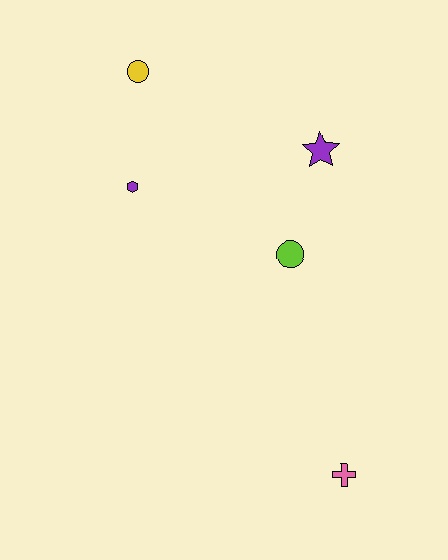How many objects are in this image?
There are 5 objects.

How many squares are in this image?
There are no squares.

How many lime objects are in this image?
There is 1 lime object.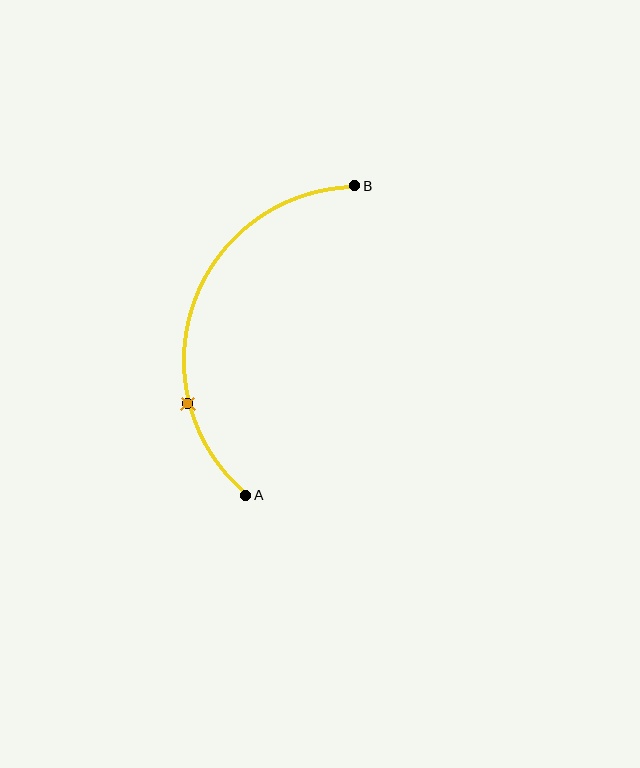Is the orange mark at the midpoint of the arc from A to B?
No. The orange mark lies on the arc but is closer to endpoint A. The arc midpoint would be at the point on the curve equidistant along the arc from both A and B.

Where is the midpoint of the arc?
The arc midpoint is the point on the curve farthest from the straight line joining A and B. It sits to the left of that line.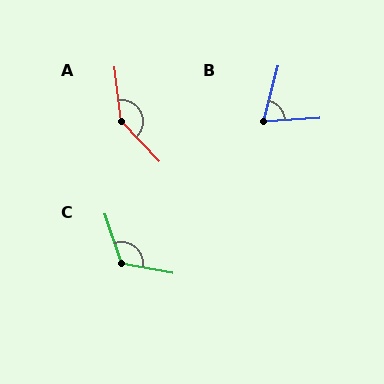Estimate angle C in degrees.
Approximately 118 degrees.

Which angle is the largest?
A, at approximately 143 degrees.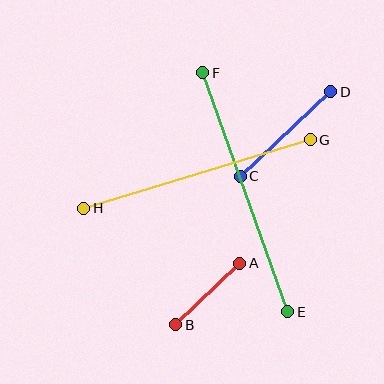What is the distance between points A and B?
The distance is approximately 89 pixels.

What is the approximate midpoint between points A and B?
The midpoint is at approximately (208, 294) pixels.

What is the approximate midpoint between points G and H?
The midpoint is at approximately (197, 174) pixels.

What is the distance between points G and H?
The distance is approximately 237 pixels.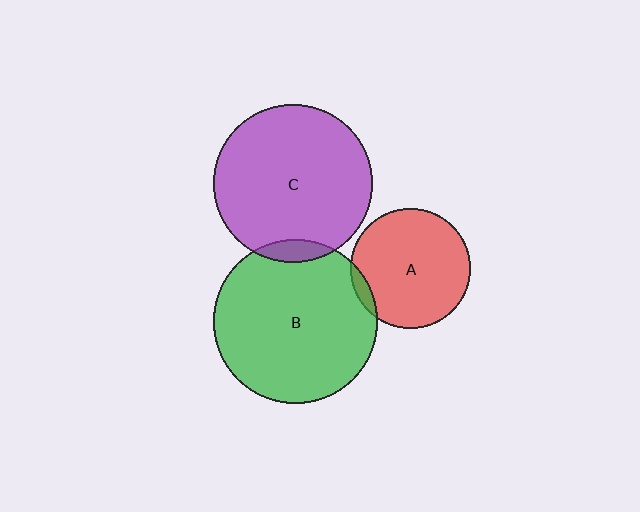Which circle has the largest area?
Circle B (green).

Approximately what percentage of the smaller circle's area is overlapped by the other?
Approximately 5%.